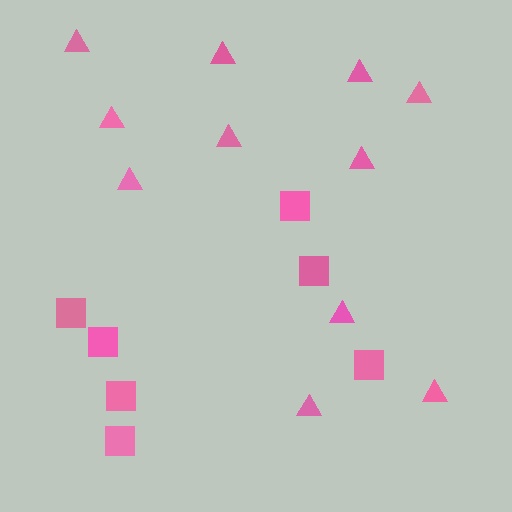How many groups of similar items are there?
There are 2 groups: one group of squares (7) and one group of triangles (11).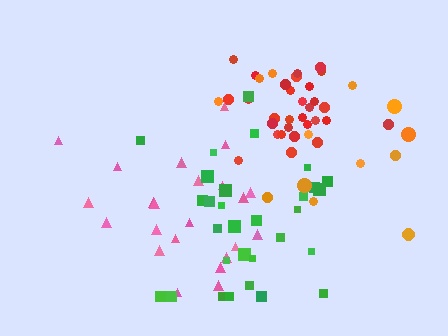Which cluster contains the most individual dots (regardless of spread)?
Red (30).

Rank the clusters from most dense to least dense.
red, pink, green, orange.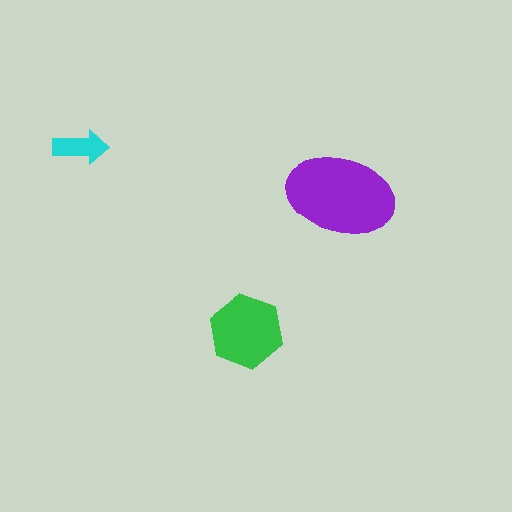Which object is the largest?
The purple ellipse.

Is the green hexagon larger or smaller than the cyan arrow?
Larger.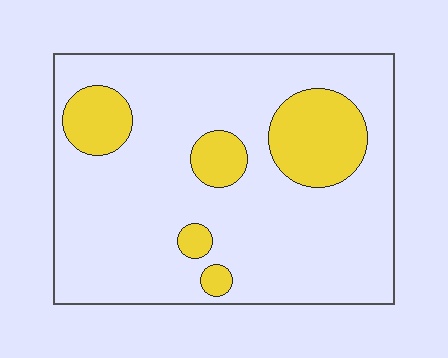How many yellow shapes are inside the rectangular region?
5.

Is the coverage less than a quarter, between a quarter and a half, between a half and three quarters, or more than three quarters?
Less than a quarter.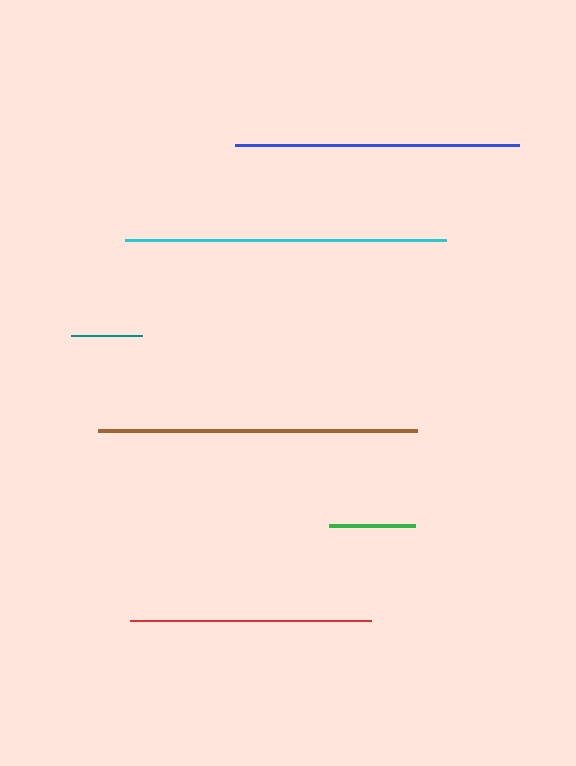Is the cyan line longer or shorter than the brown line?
The cyan line is longer than the brown line.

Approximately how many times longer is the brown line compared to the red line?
The brown line is approximately 1.3 times the length of the red line.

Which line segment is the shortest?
The teal line is the shortest at approximately 72 pixels.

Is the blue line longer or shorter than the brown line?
The brown line is longer than the blue line.